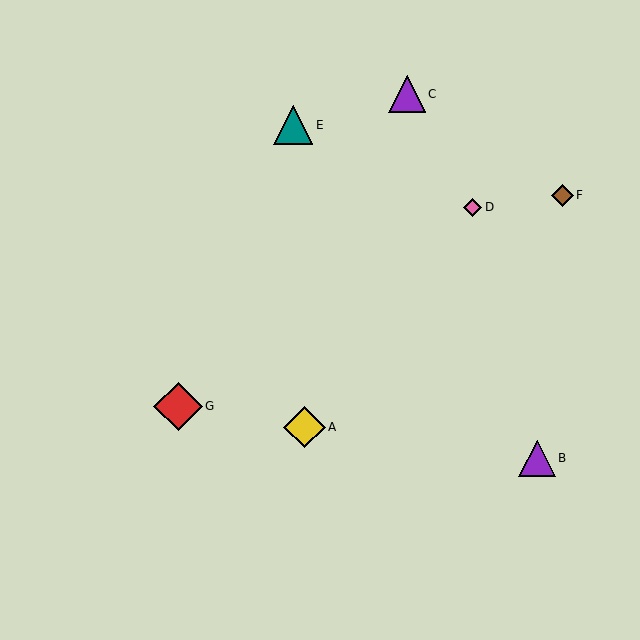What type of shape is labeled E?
Shape E is a teal triangle.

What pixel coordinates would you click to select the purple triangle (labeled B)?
Click at (537, 458) to select the purple triangle B.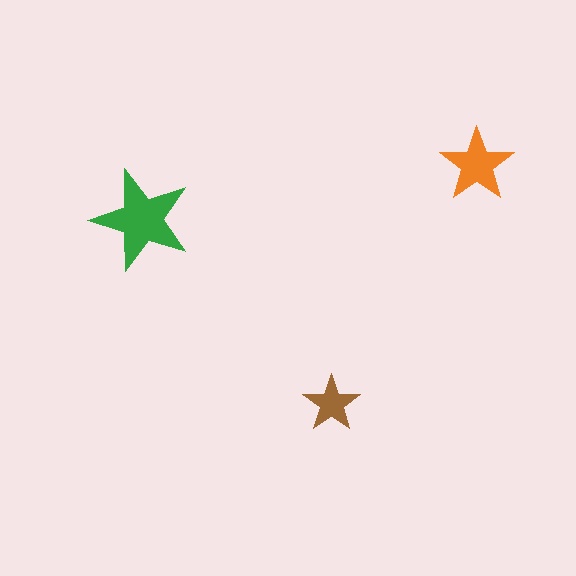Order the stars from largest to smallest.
the green one, the orange one, the brown one.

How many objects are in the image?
There are 3 objects in the image.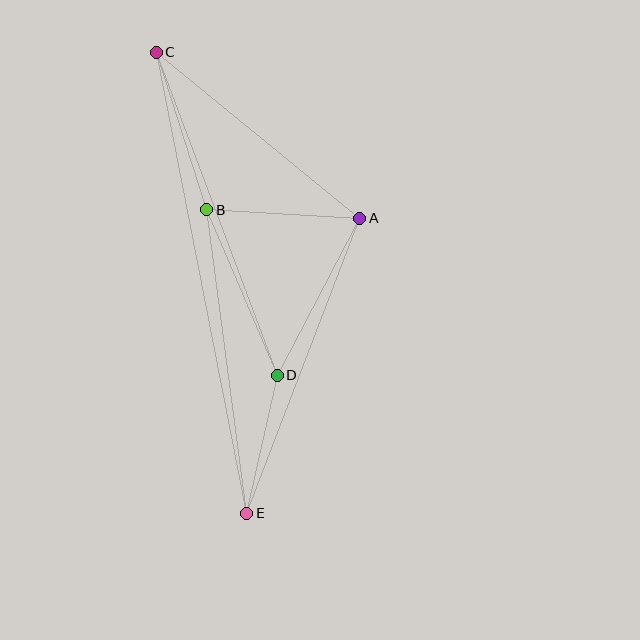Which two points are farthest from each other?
Points C and E are farthest from each other.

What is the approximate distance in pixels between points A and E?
The distance between A and E is approximately 316 pixels.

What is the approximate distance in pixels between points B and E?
The distance between B and E is approximately 306 pixels.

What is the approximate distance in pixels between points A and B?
The distance between A and B is approximately 154 pixels.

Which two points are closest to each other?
Points D and E are closest to each other.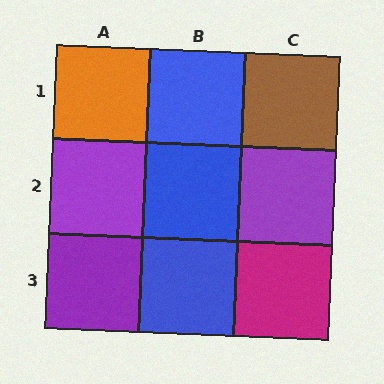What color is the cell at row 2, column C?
Purple.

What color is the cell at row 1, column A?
Orange.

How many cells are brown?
1 cell is brown.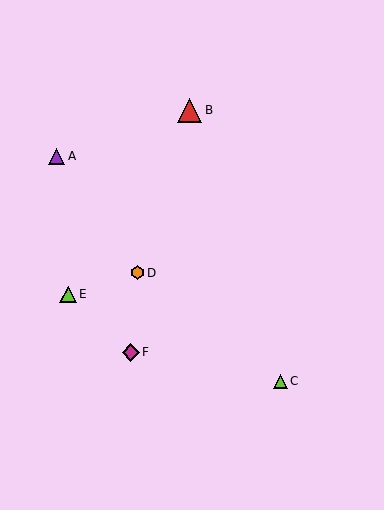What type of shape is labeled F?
Shape F is a magenta diamond.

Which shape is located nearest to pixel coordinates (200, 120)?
The red triangle (labeled B) at (190, 110) is nearest to that location.